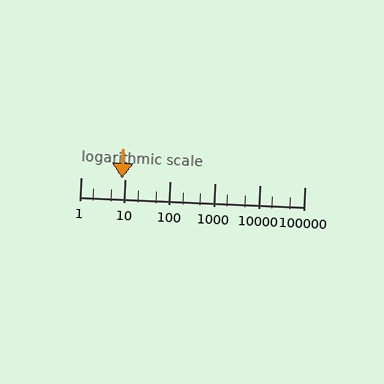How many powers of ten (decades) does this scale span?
The scale spans 5 decades, from 1 to 100000.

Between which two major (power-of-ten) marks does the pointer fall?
The pointer is between 1 and 10.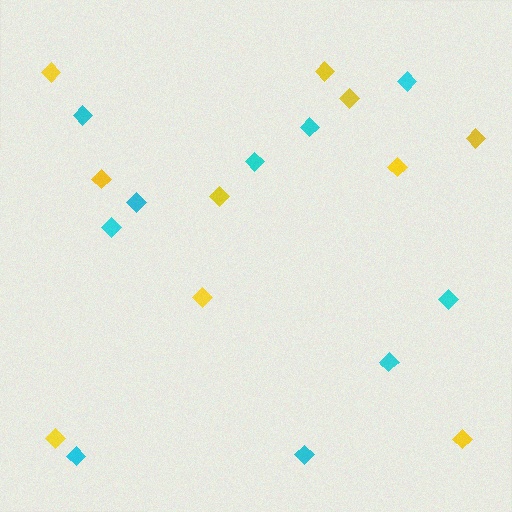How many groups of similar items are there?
There are 2 groups: one group of yellow diamonds (10) and one group of cyan diamonds (10).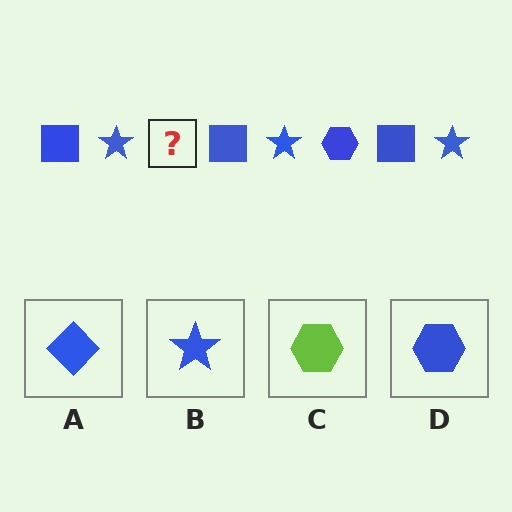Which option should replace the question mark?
Option D.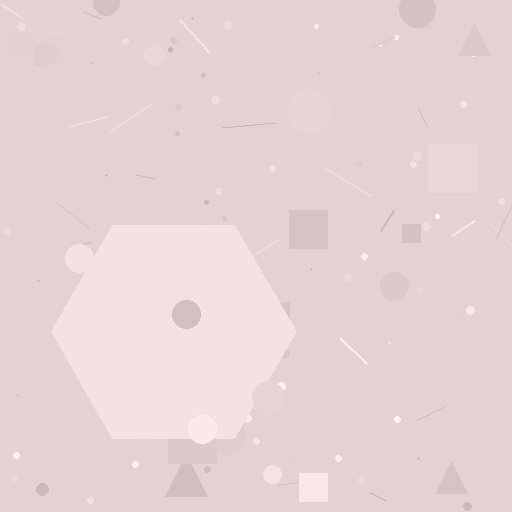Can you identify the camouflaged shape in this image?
The camouflaged shape is a hexagon.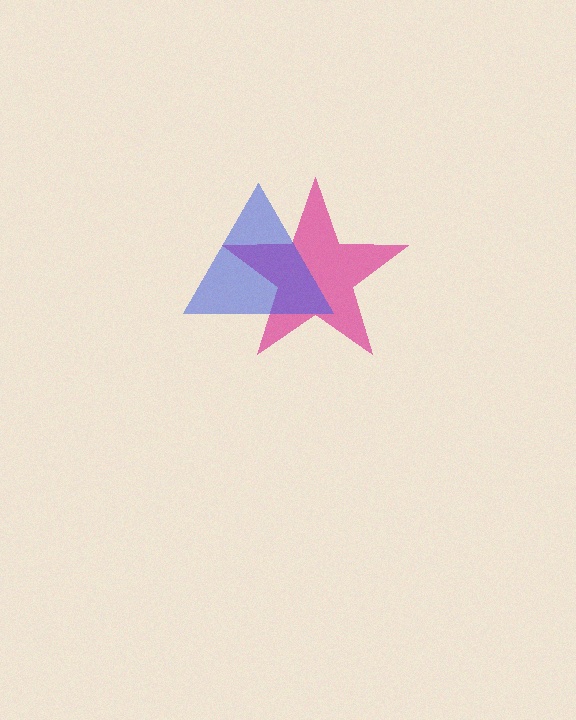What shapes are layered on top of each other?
The layered shapes are: a magenta star, a blue triangle.